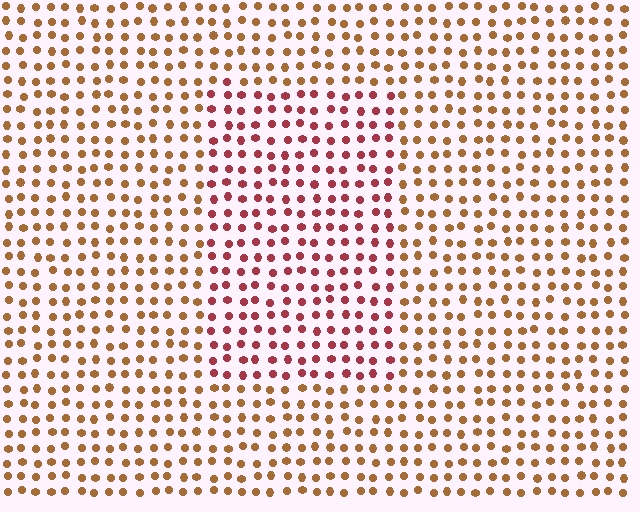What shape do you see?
I see a rectangle.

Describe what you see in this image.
The image is filled with small brown elements in a uniform arrangement. A rectangle-shaped region is visible where the elements are tinted to a slightly different hue, forming a subtle color boundary.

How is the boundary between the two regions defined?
The boundary is defined purely by a slight shift in hue (about 38 degrees). Spacing, size, and orientation are identical on both sides.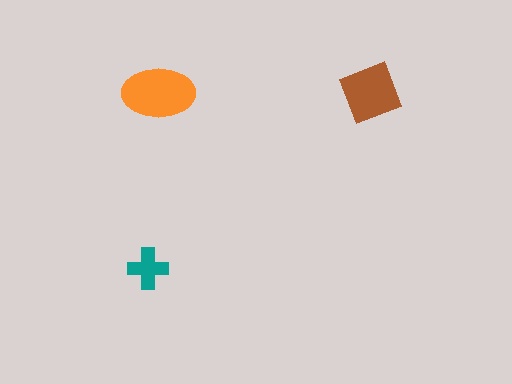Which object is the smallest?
The teal cross.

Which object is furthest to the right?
The brown square is rightmost.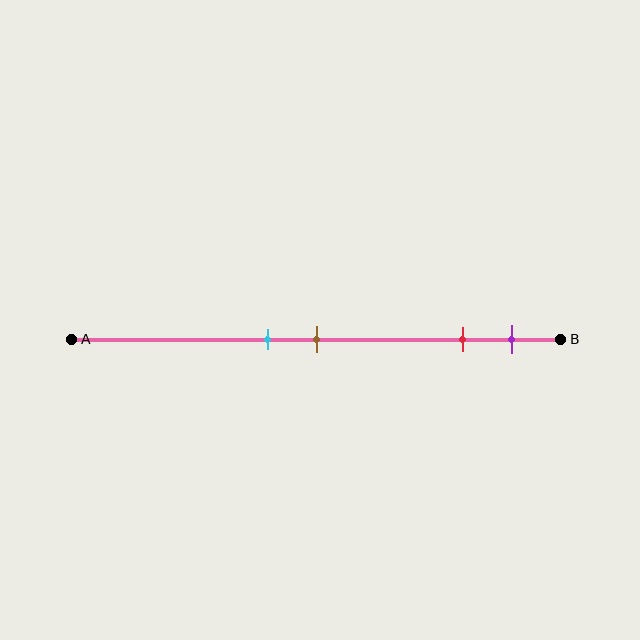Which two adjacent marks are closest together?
The cyan and brown marks are the closest adjacent pair.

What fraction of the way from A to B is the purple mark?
The purple mark is approximately 90% (0.9) of the way from A to B.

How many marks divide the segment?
There are 4 marks dividing the segment.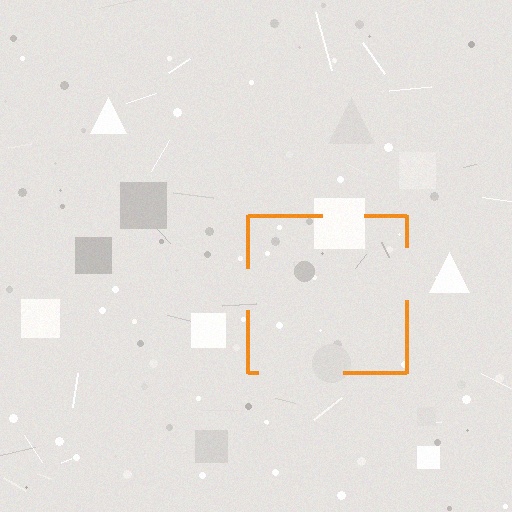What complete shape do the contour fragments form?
The contour fragments form a square.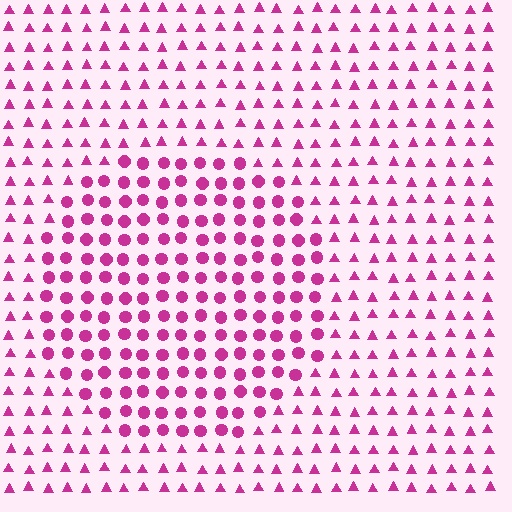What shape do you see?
I see a circle.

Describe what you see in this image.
The image is filled with small magenta elements arranged in a uniform grid. A circle-shaped region contains circles, while the surrounding area contains triangles. The boundary is defined purely by the change in element shape.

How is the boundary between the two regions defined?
The boundary is defined by a change in element shape: circles inside vs. triangles outside. All elements share the same color and spacing.